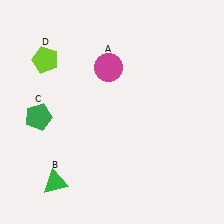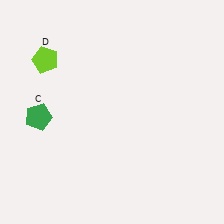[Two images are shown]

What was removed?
The green triangle (B), the magenta circle (A) were removed in Image 2.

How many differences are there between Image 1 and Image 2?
There are 2 differences between the two images.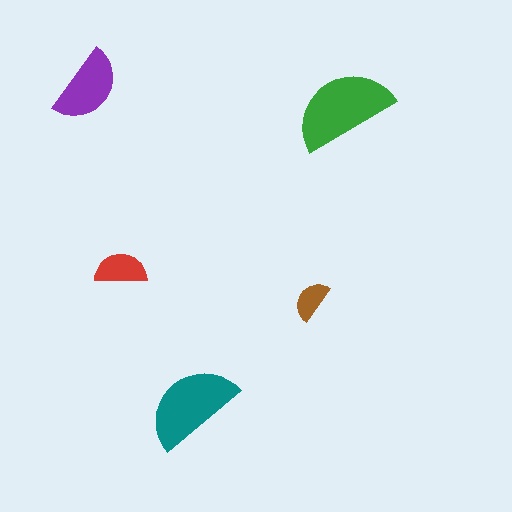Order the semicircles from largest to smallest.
the green one, the teal one, the purple one, the red one, the brown one.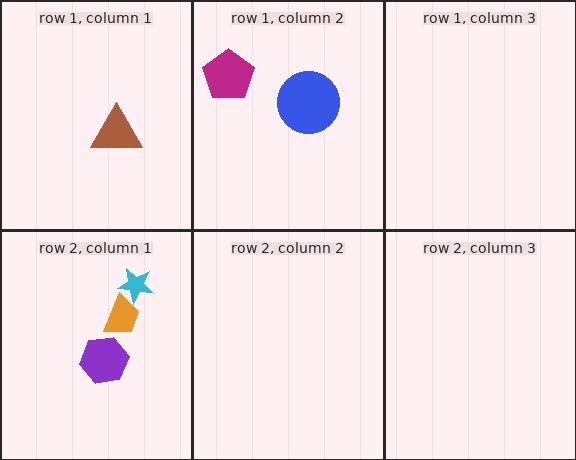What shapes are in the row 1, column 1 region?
The brown triangle.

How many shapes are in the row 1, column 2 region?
2.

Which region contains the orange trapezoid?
The row 2, column 1 region.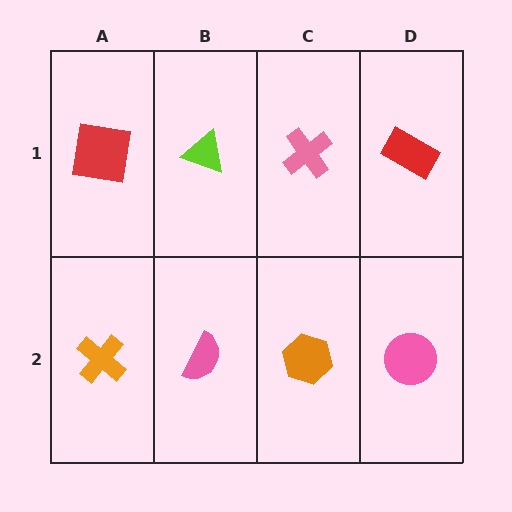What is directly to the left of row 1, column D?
A pink cross.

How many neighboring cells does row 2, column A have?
2.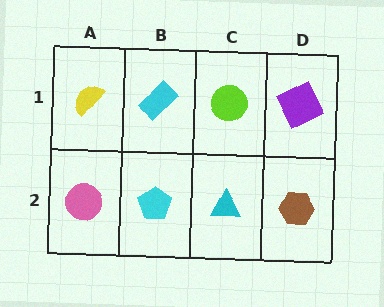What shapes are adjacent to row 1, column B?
A cyan pentagon (row 2, column B), a yellow semicircle (row 1, column A), a lime circle (row 1, column C).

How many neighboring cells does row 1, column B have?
3.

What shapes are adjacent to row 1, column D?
A brown hexagon (row 2, column D), a lime circle (row 1, column C).